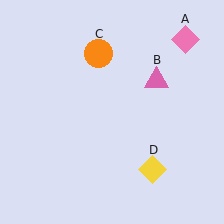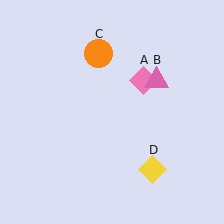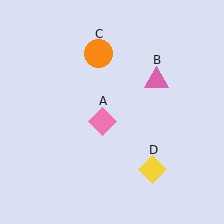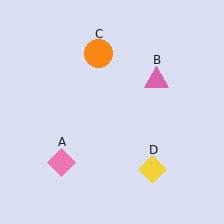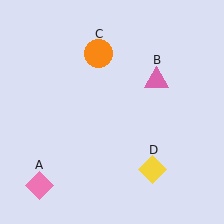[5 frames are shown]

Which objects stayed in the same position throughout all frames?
Pink triangle (object B) and orange circle (object C) and yellow diamond (object D) remained stationary.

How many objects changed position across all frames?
1 object changed position: pink diamond (object A).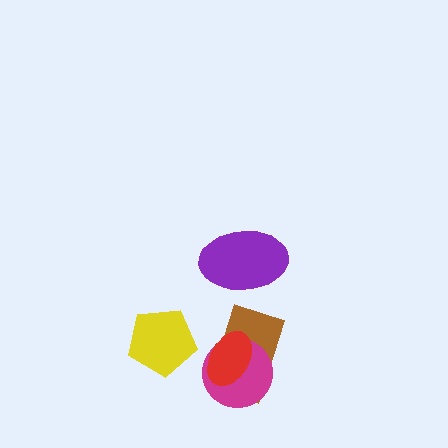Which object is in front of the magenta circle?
The red ellipse is in front of the magenta circle.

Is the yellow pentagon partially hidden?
No, no other shape covers it.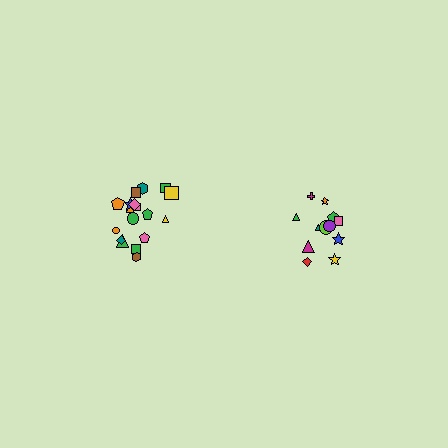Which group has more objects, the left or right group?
The left group.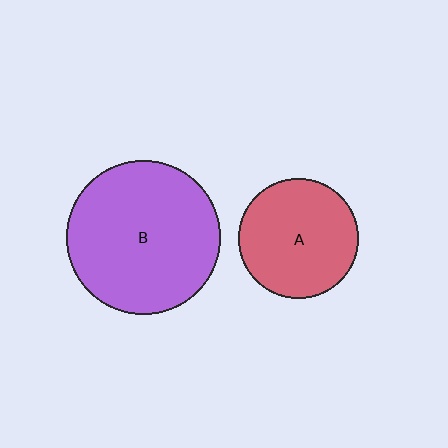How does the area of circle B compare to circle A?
Approximately 1.6 times.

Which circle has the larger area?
Circle B (purple).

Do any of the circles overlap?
No, none of the circles overlap.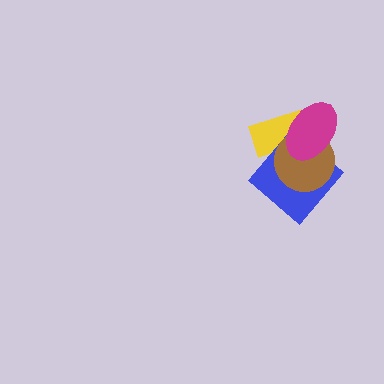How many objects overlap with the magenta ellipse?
3 objects overlap with the magenta ellipse.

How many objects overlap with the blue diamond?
3 objects overlap with the blue diamond.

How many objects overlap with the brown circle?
3 objects overlap with the brown circle.